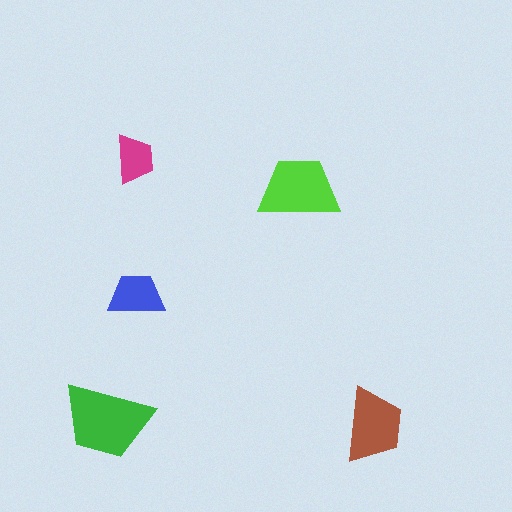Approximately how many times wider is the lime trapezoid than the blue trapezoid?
About 1.5 times wider.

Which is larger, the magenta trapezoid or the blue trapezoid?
The blue one.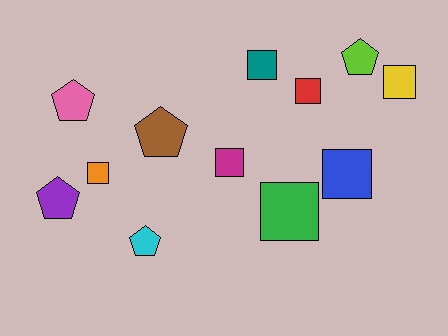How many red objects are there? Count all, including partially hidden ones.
There is 1 red object.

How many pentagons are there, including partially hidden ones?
There are 5 pentagons.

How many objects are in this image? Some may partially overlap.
There are 12 objects.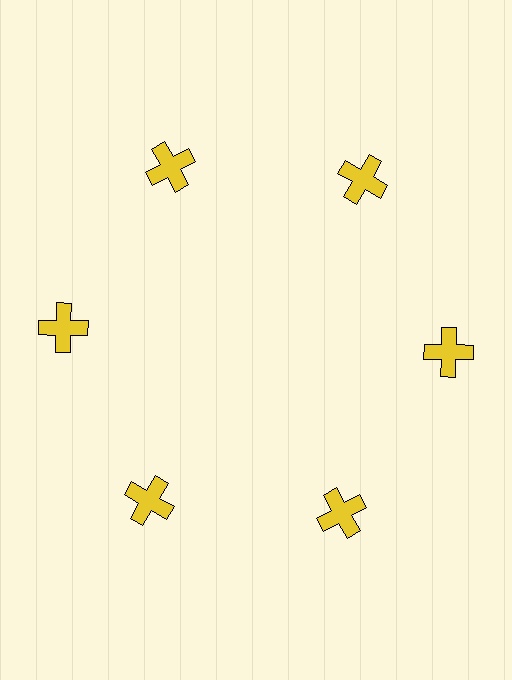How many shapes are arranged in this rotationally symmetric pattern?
There are 6 shapes, arranged in 6 groups of 1.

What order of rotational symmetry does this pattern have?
This pattern has 6-fold rotational symmetry.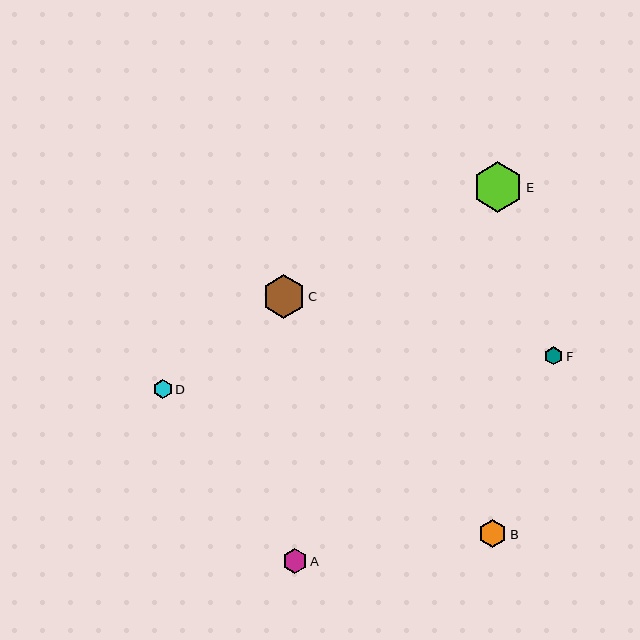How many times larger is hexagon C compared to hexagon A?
Hexagon C is approximately 1.8 times the size of hexagon A.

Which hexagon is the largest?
Hexagon E is the largest with a size of approximately 51 pixels.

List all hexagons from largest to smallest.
From largest to smallest: E, C, B, A, D, F.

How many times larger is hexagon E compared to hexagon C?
Hexagon E is approximately 1.2 times the size of hexagon C.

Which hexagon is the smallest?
Hexagon F is the smallest with a size of approximately 18 pixels.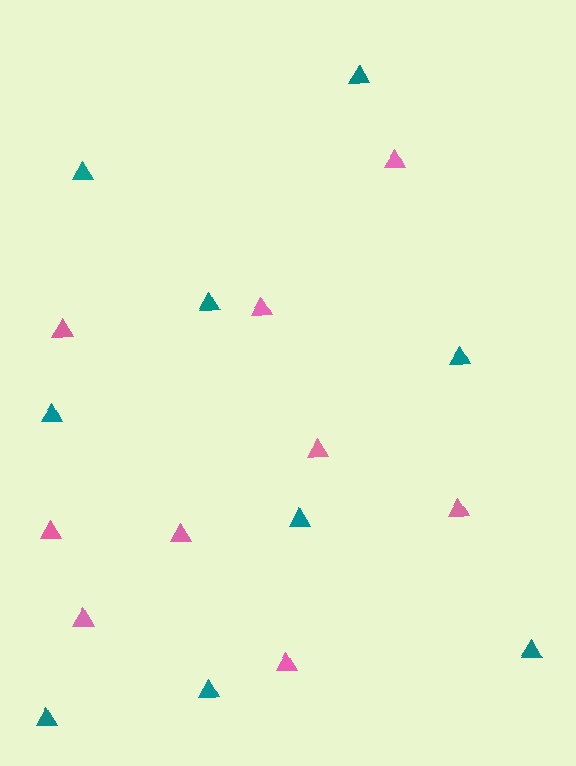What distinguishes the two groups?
There are 2 groups: one group of teal triangles (9) and one group of pink triangles (9).